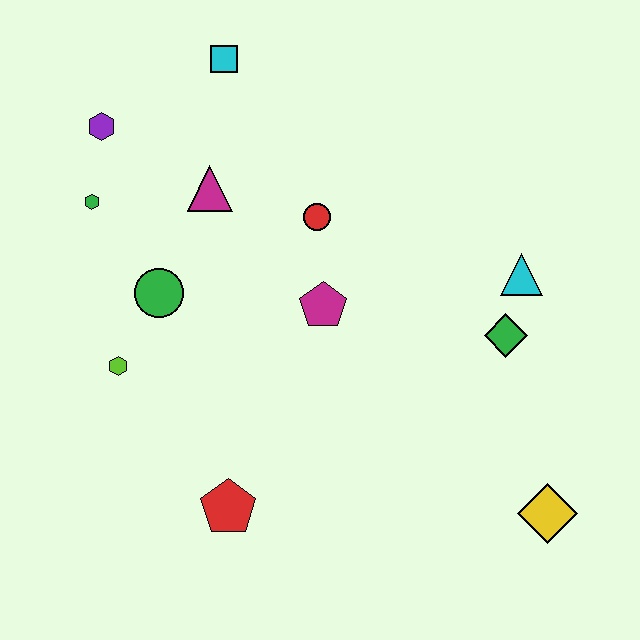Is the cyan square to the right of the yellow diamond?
No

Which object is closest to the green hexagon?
The purple hexagon is closest to the green hexagon.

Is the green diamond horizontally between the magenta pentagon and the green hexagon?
No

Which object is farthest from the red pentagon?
The cyan square is farthest from the red pentagon.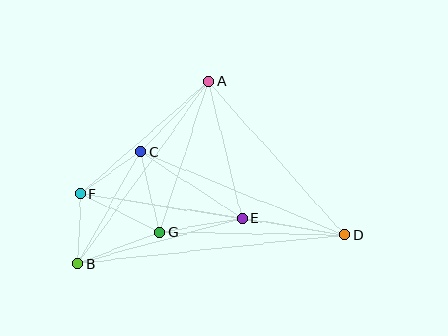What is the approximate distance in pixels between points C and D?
The distance between C and D is approximately 221 pixels.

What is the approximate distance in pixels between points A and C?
The distance between A and C is approximately 98 pixels.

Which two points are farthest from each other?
Points B and D are farthest from each other.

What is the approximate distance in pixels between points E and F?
The distance between E and F is approximately 163 pixels.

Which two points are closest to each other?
Points B and F are closest to each other.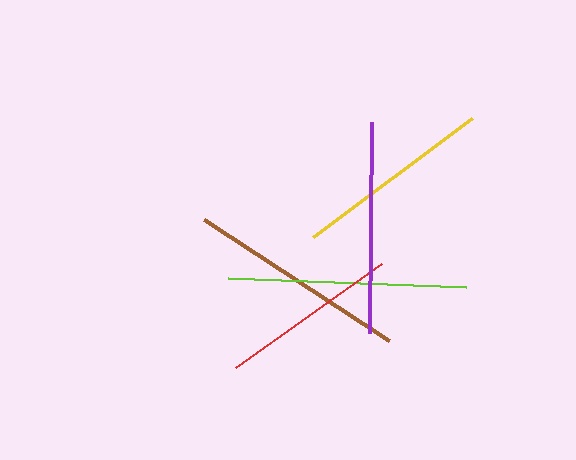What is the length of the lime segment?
The lime segment is approximately 238 pixels long.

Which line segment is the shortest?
The red line is the shortest at approximately 180 pixels.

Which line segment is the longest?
The lime line is the longest at approximately 238 pixels.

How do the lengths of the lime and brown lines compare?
The lime and brown lines are approximately the same length.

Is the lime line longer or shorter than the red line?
The lime line is longer than the red line.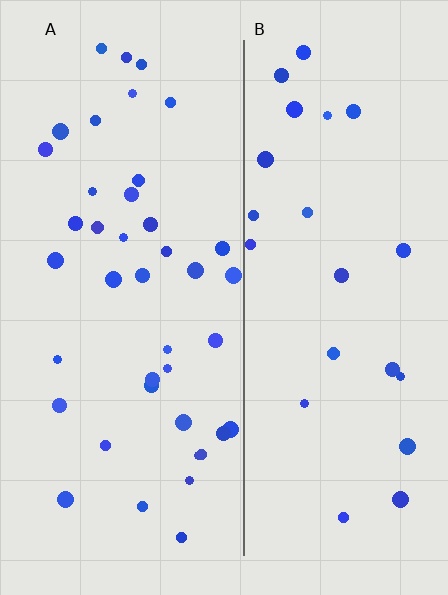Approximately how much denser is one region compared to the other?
Approximately 1.7× — region A over region B.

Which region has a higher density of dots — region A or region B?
A (the left).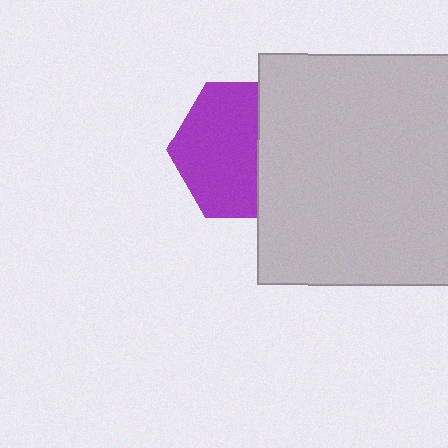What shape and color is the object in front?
The object in front is a light gray square.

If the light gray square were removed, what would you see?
You would see the complete purple hexagon.